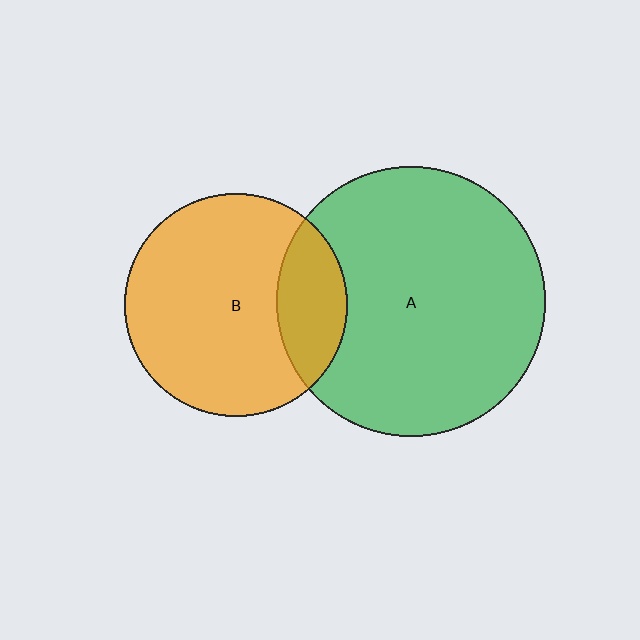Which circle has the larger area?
Circle A (green).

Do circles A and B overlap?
Yes.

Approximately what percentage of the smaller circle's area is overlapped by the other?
Approximately 20%.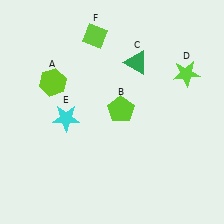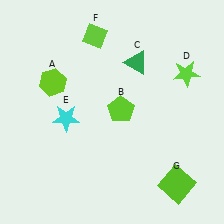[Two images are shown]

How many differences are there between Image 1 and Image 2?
There is 1 difference between the two images.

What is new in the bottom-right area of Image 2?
A lime square (G) was added in the bottom-right area of Image 2.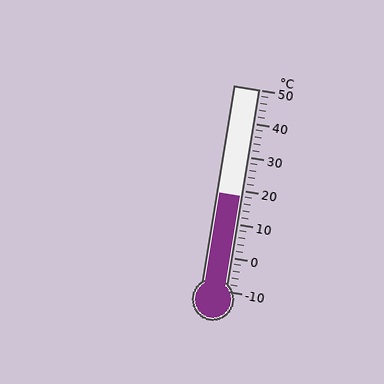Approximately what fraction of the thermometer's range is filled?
The thermometer is filled to approximately 45% of its range.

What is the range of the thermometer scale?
The thermometer scale ranges from -10°C to 50°C.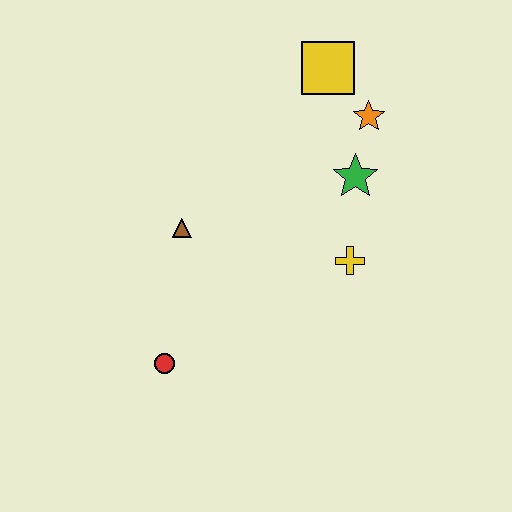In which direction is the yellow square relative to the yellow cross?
The yellow square is above the yellow cross.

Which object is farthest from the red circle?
The yellow square is farthest from the red circle.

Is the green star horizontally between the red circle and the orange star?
Yes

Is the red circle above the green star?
No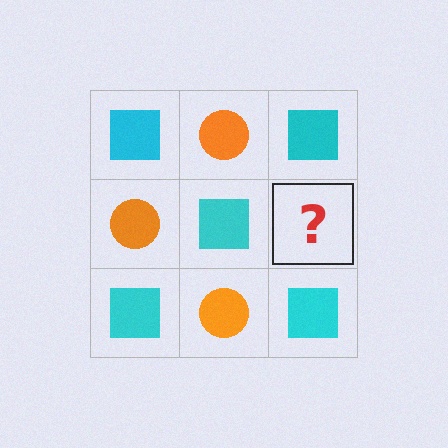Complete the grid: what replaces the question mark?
The question mark should be replaced with an orange circle.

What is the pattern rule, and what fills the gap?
The rule is that it alternates cyan square and orange circle in a checkerboard pattern. The gap should be filled with an orange circle.